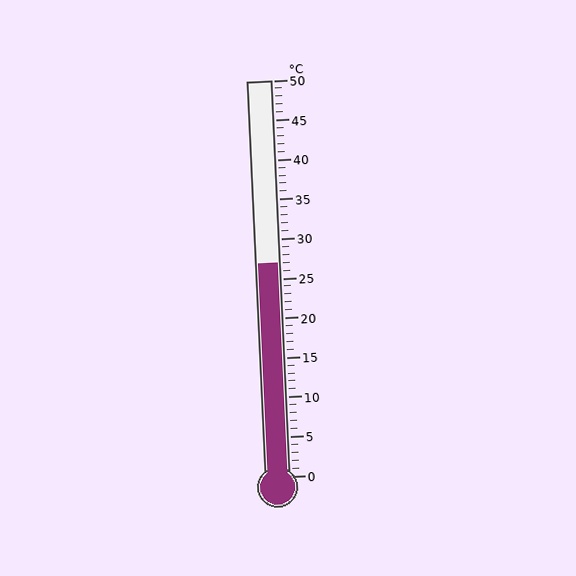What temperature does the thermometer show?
The thermometer shows approximately 27°C.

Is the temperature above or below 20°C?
The temperature is above 20°C.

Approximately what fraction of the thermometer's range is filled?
The thermometer is filled to approximately 55% of its range.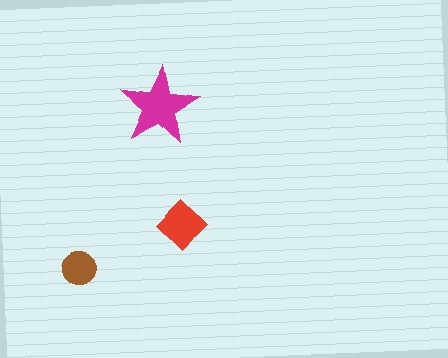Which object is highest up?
The magenta star is topmost.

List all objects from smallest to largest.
The brown circle, the red diamond, the magenta star.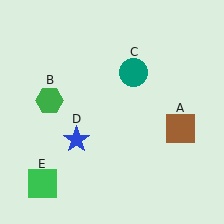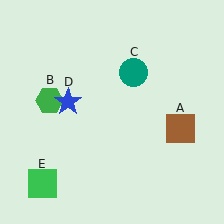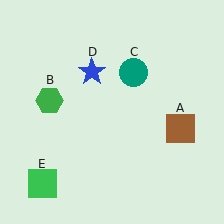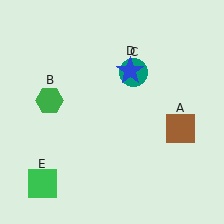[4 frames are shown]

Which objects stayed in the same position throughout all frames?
Brown square (object A) and green hexagon (object B) and teal circle (object C) and green square (object E) remained stationary.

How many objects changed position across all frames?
1 object changed position: blue star (object D).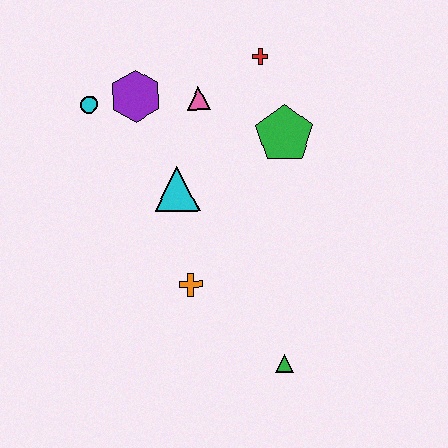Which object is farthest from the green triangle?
The cyan circle is farthest from the green triangle.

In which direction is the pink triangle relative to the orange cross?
The pink triangle is above the orange cross.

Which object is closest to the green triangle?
The orange cross is closest to the green triangle.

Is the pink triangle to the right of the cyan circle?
Yes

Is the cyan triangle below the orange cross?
No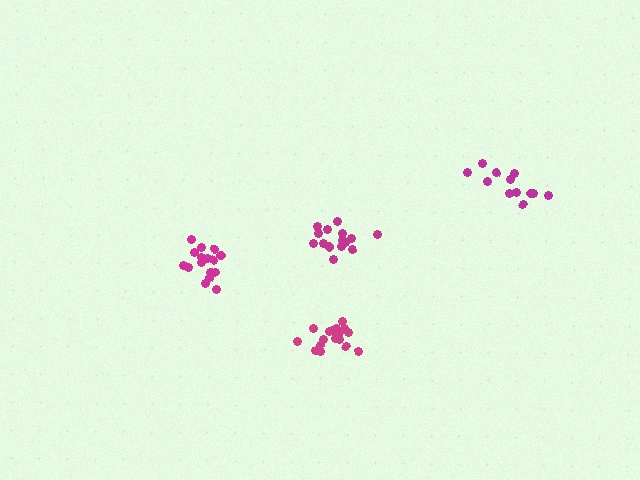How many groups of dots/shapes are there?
There are 4 groups.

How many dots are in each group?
Group 1: 15 dots, Group 2: 12 dots, Group 3: 18 dots, Group 4: 16 dots (61 total).